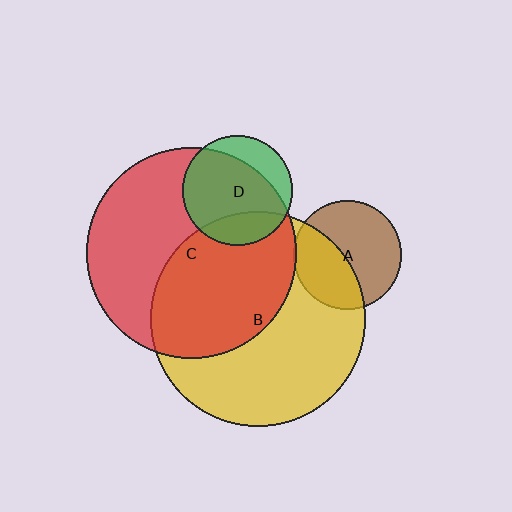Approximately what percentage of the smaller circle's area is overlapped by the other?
Approximately 75%.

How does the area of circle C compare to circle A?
Approximately 3.8 times.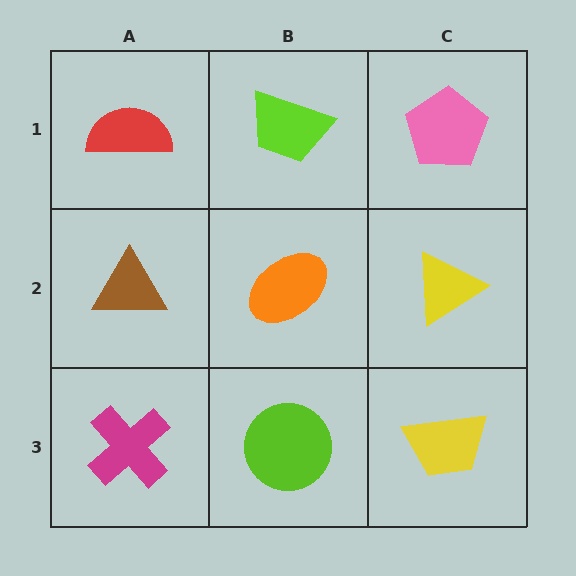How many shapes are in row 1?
3 shapes.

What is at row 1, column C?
A pink pentagon.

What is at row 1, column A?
A red semicircle.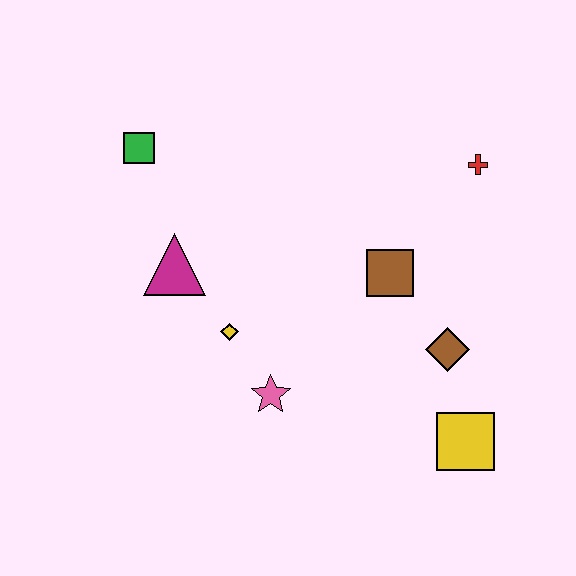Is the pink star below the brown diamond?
Yes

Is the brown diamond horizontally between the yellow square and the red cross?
No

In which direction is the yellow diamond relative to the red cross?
The yellow diamond is to the left of the red cross.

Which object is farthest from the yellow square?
The green square is farthest from the yellow square.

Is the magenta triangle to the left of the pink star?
Yes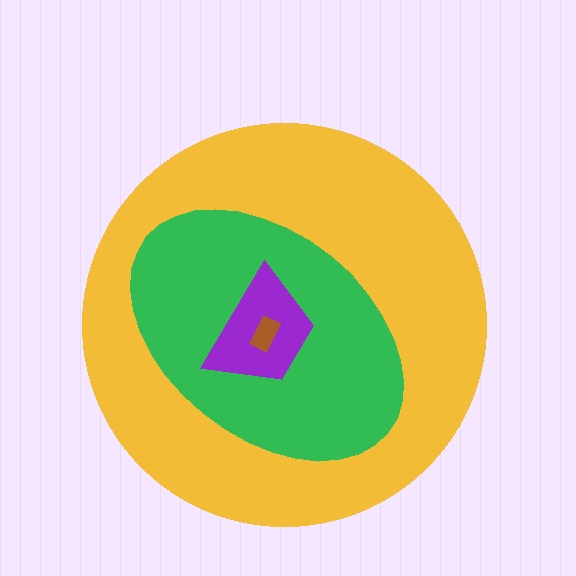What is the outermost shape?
The yellow circle.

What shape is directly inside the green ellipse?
The purple trapezoid.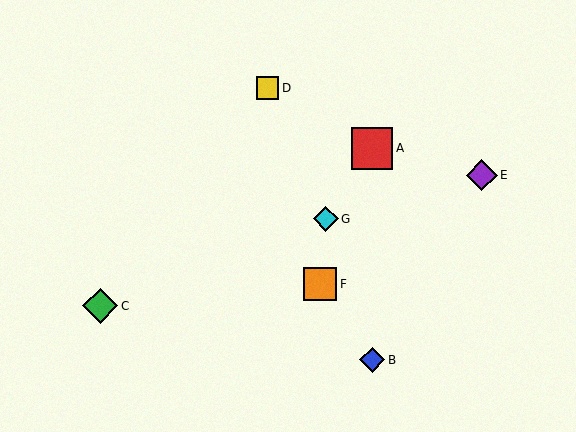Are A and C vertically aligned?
No, A is at x≈372 and C is at x≈100.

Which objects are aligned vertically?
Objects A, B are aligned vertically.